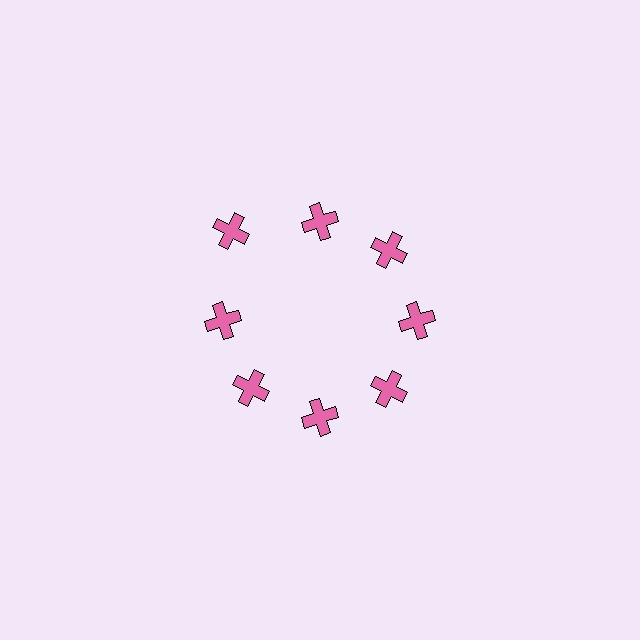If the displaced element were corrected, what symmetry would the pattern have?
It would have 8-fold rotational symmetry — the pattern would map onto itself every 45 degrees.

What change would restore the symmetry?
The symmetry would be restored by moving it inward, back onto the ring so that all 8 crosses sit at equal angles and equal distance from the center.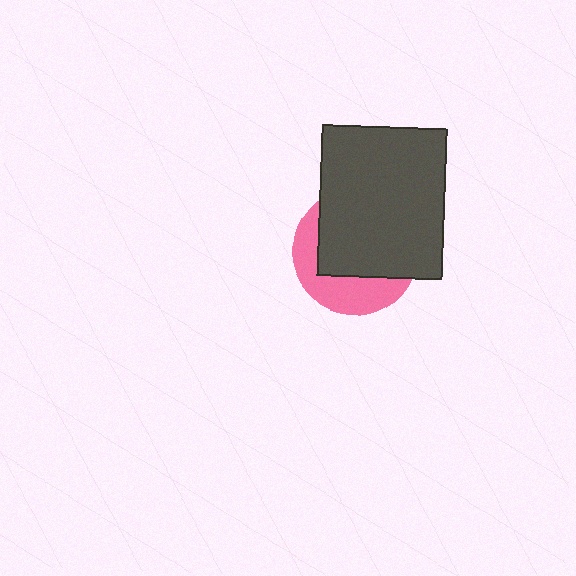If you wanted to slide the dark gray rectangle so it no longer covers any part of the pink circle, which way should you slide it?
Slide it toward the upper-right — that is the most direct way to separate the two shapes.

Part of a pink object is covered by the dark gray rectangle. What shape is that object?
It is a circle.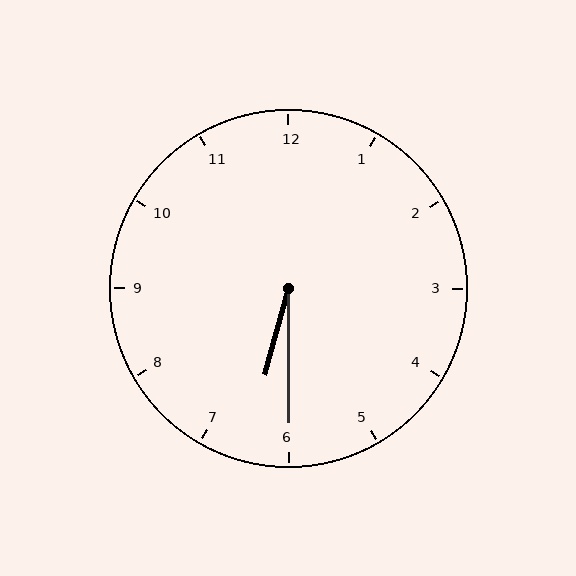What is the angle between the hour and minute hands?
Approximately 15 degrees.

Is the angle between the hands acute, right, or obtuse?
It is acute.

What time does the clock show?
6:30.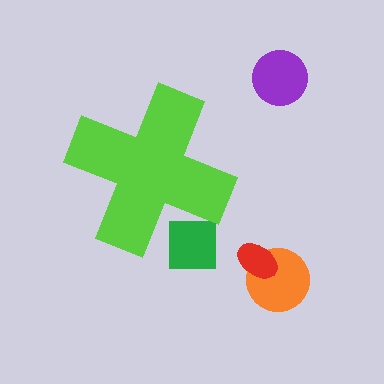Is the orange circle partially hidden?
No, the orange circle is fully visible.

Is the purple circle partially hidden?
No, the purple circle is fully visible.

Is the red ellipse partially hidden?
No, the red ellipse is fully visible.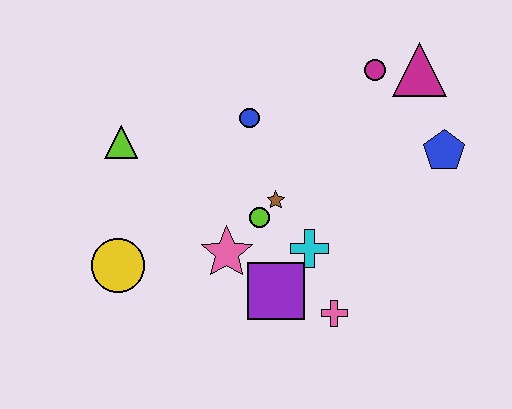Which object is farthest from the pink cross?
The lime triangle is farthest from the pink cross.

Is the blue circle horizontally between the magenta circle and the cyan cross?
No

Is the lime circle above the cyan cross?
Yes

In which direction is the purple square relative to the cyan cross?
The purple square is below the cyan cross.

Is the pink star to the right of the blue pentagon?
No